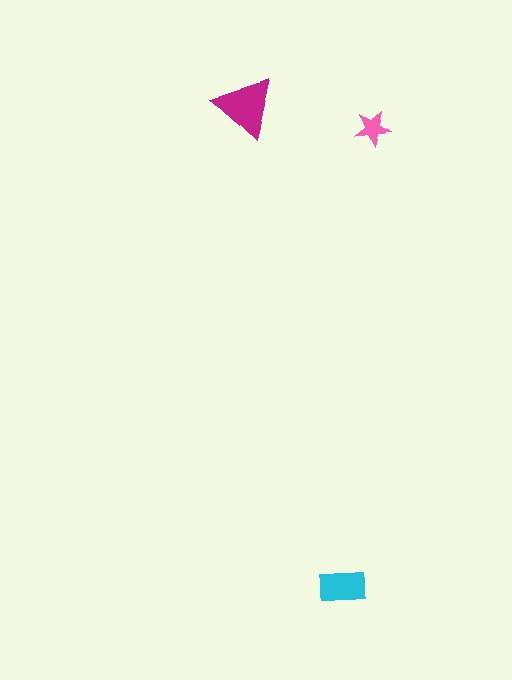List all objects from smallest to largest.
The pink star, the cyan rectangle, the magenta triangle.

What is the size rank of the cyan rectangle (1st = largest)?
2nd.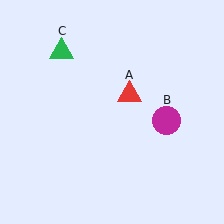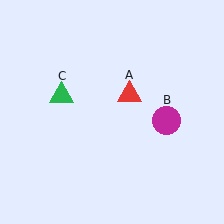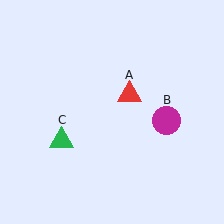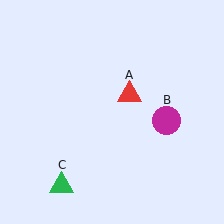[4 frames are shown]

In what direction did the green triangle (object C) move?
The green triangle (object C) moved down.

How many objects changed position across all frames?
1 object changed position: green triangle (object C).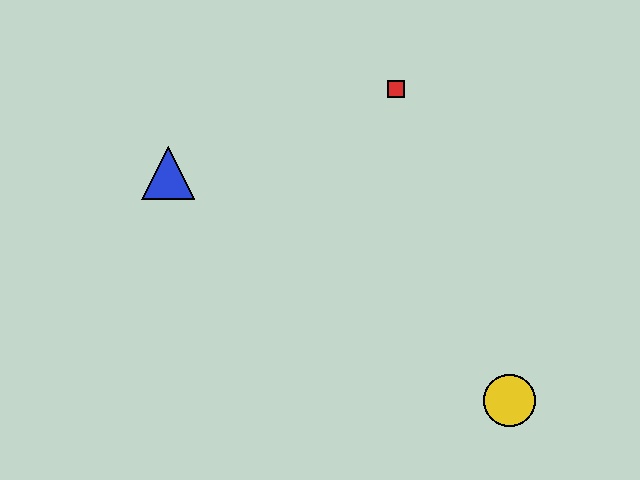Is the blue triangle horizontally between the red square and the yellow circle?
No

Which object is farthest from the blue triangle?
The yellow circle is farthest from the blue triangle.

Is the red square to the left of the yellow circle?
Yes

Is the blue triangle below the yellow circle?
No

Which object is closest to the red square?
The blue triangle is closest to the red square.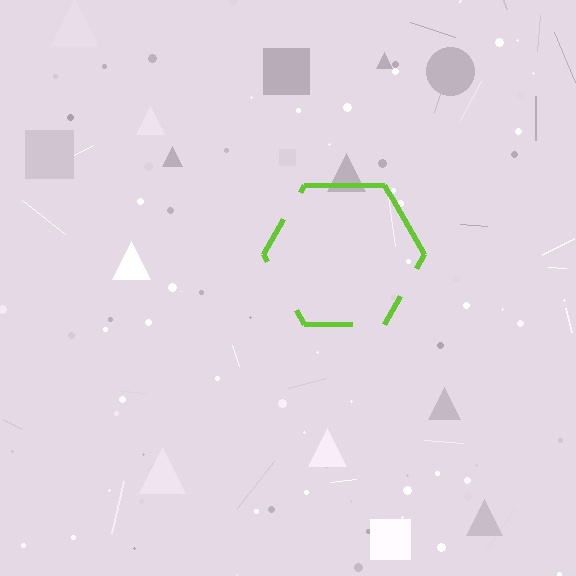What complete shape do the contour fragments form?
The contour fragments form a hexagon.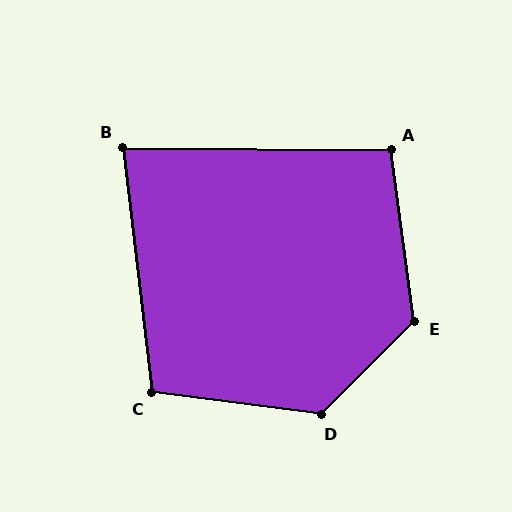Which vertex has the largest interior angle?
D, at approximately 128 degrees.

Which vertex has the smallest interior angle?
B, at approximately 83 degrees.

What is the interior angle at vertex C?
Approximately 104 degrees (obtuse).